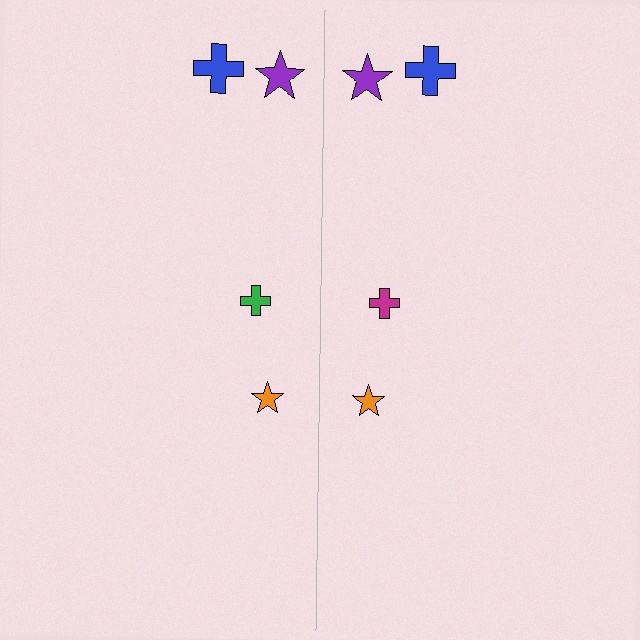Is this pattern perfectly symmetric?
No, the pattern is not perfectly symmetric. The magenta cross on the right side breaks the symmetry — its mirror counterpart is green.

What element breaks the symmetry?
The magenta cross on the right side breaks the symmetry — its mirror counterpart is green.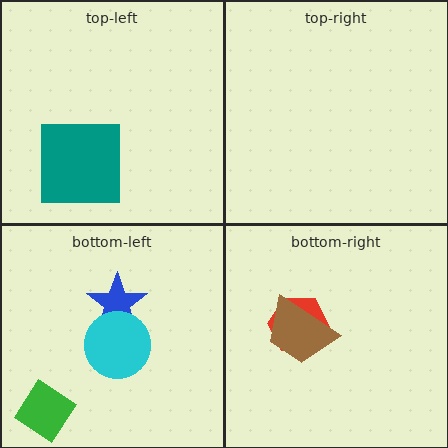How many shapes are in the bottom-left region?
3.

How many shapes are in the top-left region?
1.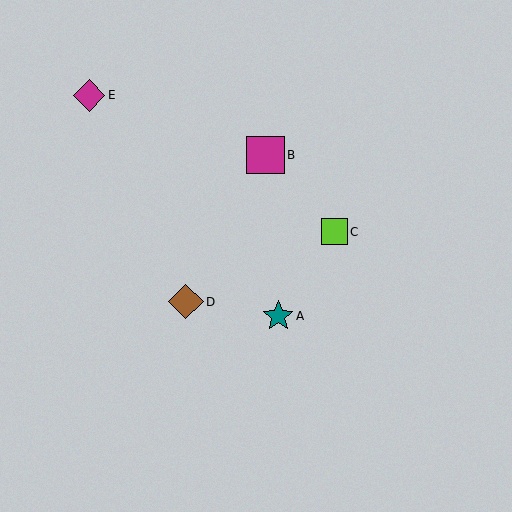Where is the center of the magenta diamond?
The center of the magenta diamond is at (89, 95).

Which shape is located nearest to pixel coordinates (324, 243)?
The lime square (labeled C) at (334, 232) is nearest to that location.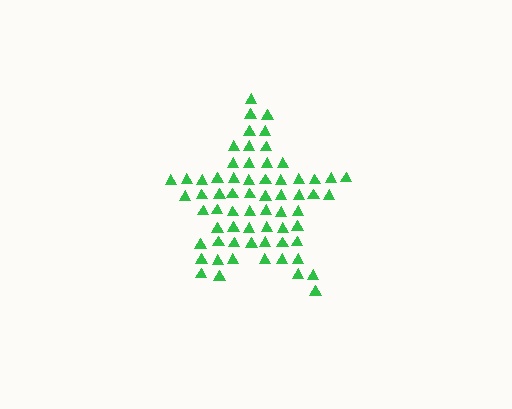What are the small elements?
The small elements are triangles.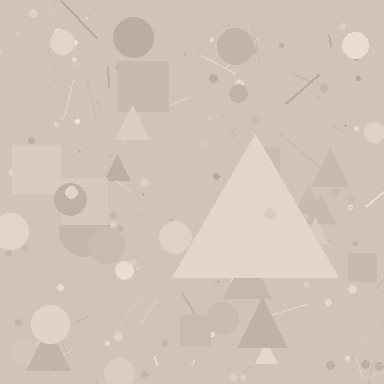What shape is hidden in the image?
A triangle is hidden in the image.